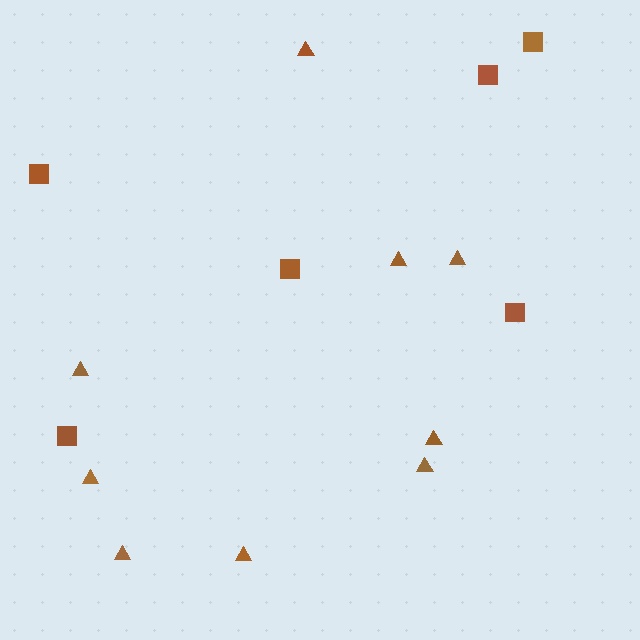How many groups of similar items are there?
There are 2 groups: one group of squares (6) and one group of triangles (9).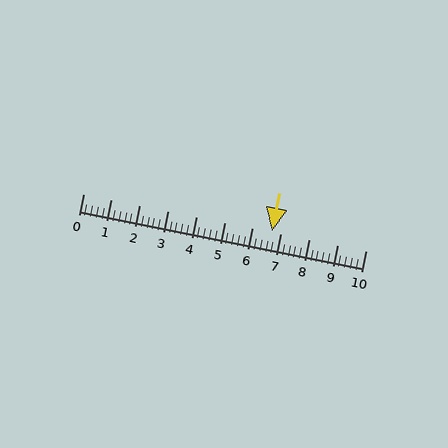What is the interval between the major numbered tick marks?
The major tick marks are spaced 1 units apart.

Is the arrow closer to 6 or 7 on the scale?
The arrow is closer to 7.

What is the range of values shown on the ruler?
The ruler shows values from 0 to 10.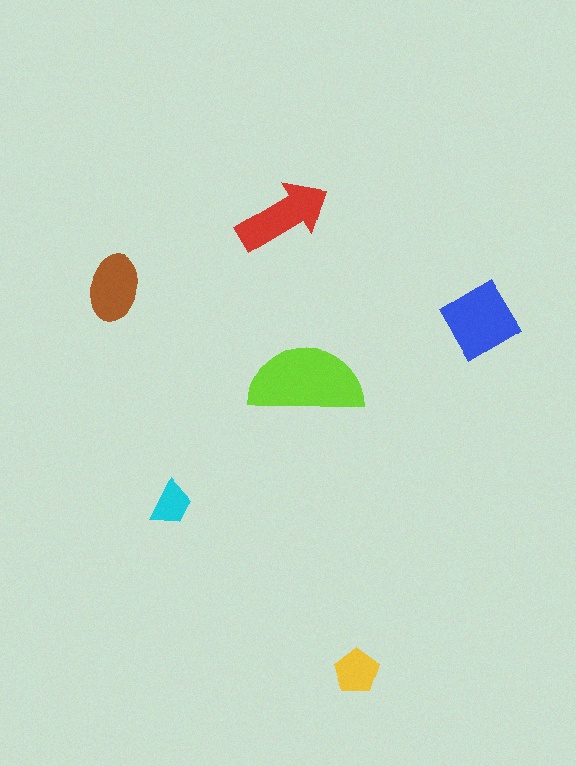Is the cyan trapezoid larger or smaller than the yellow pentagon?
Smaller.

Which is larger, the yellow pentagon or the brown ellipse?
The brown ellipse.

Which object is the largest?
The lime semicircle.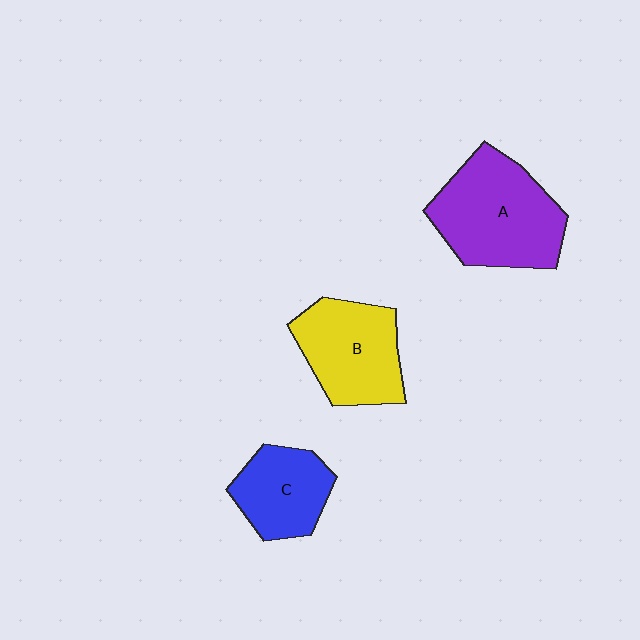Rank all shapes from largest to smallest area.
From largest to smallest: A (purple), B (yellow), C (blue).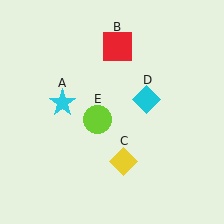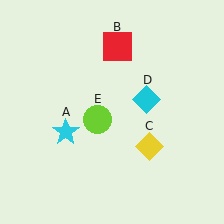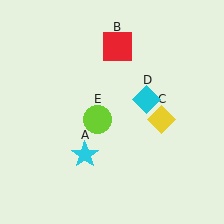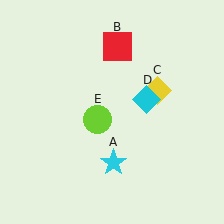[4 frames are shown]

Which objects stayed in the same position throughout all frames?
Red square (object B) and cyan diamond (object D) and lime circle (object E) remained stationary.